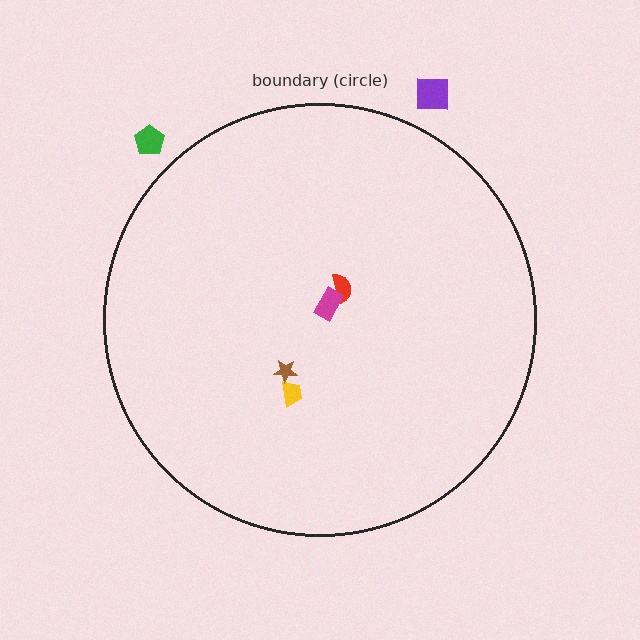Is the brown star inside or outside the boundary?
Inside.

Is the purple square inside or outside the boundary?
Outside.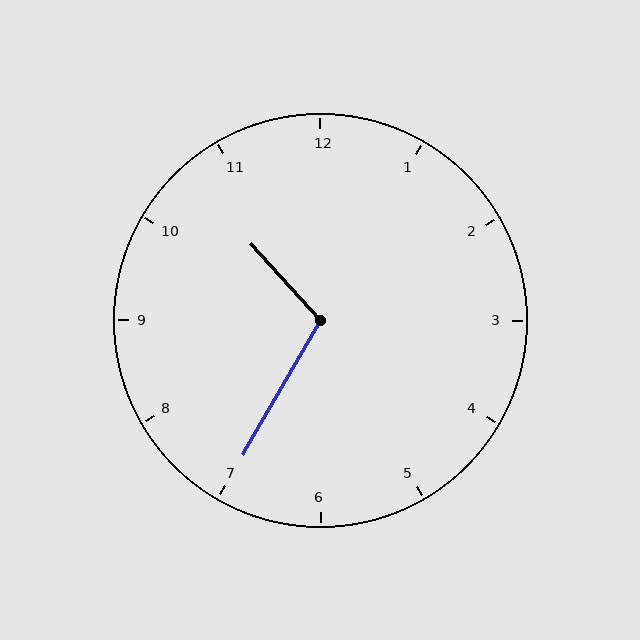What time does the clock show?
10:35.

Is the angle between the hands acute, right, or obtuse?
It is obtuse.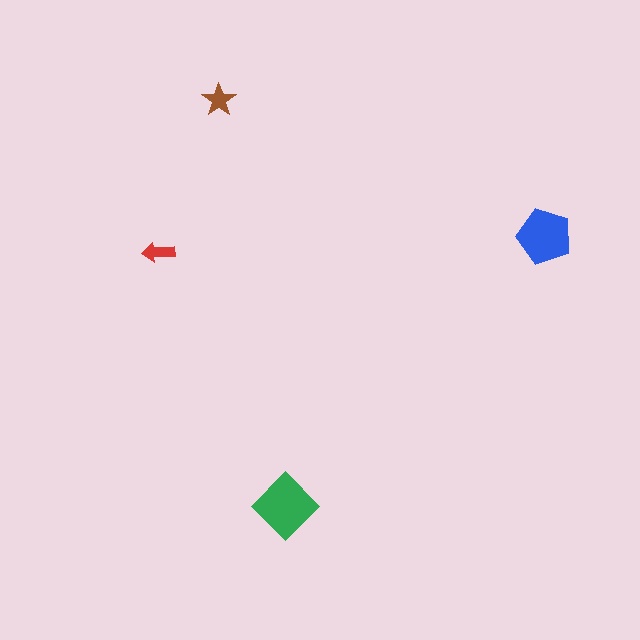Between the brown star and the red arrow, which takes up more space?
The brown star.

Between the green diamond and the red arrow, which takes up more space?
The green diamond.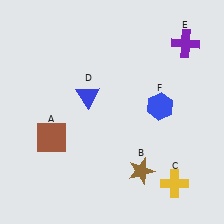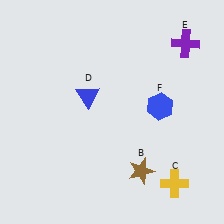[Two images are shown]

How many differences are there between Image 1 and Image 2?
There is 1 difference between the two images.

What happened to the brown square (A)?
The brown square (A) was removed in Image 2. It was in the bottom-left area of Image 1.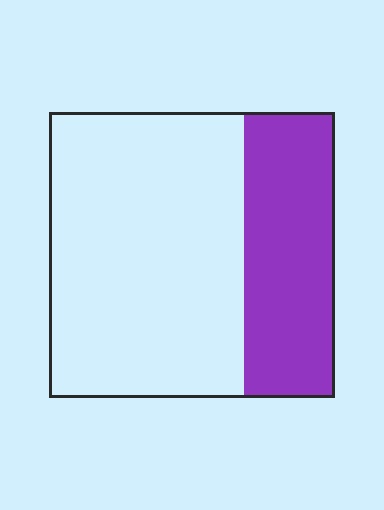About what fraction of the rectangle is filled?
About one third (1/3).